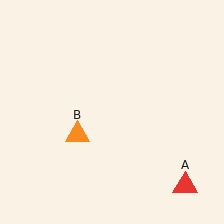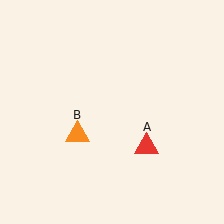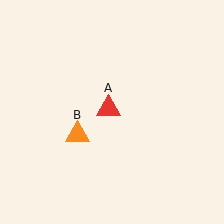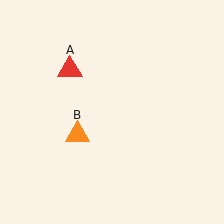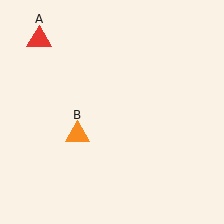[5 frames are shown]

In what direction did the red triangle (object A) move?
The red triangle (object A) moved up and to the left.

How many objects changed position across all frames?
1 object changed position: red triangle (object A).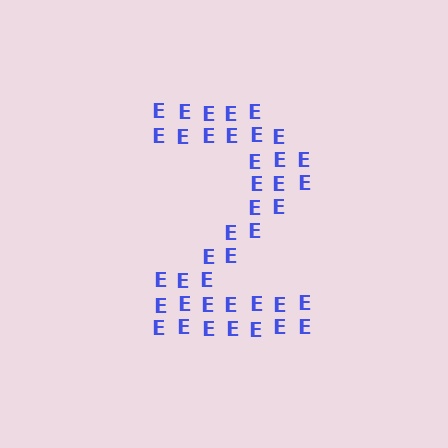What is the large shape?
The large shape is the digit 2.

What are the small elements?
The small elements are letter E's.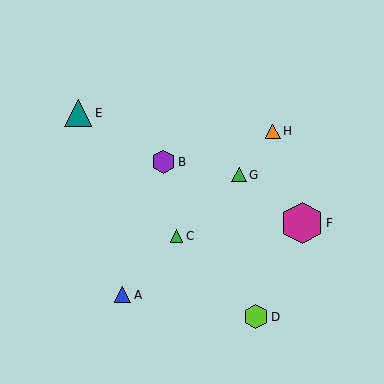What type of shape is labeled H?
Shape H is an orange triangle.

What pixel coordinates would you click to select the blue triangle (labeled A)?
Click at (123, 295) to select the blue triangle A.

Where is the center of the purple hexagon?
The center of the purple hexagon is at (164, 162).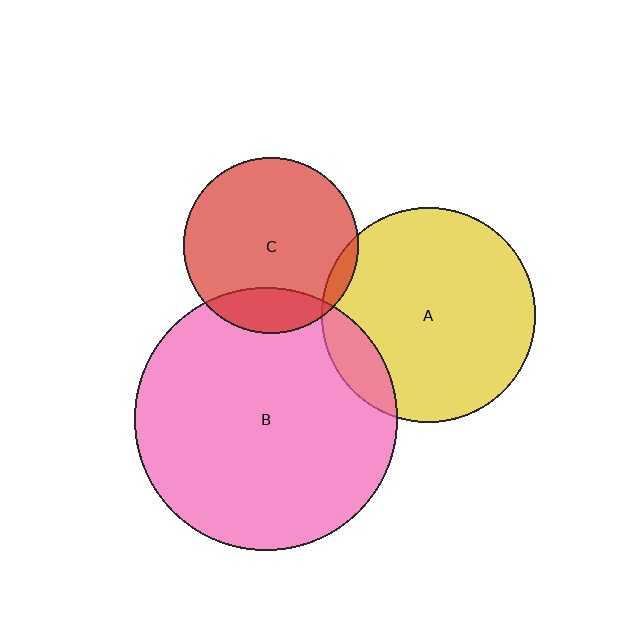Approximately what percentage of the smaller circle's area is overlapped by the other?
Approximately 5%.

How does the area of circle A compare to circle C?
Approximately 1.5 times.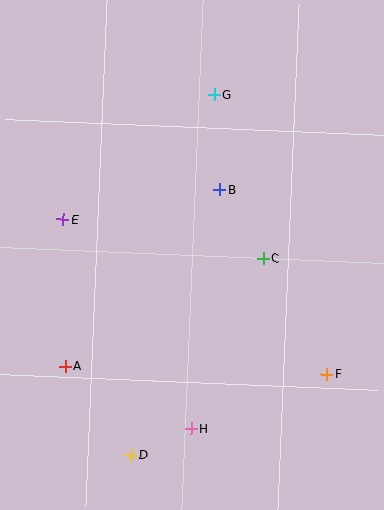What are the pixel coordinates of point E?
Point E is at (63, 219).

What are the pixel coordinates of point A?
Point A is at (66, 366).